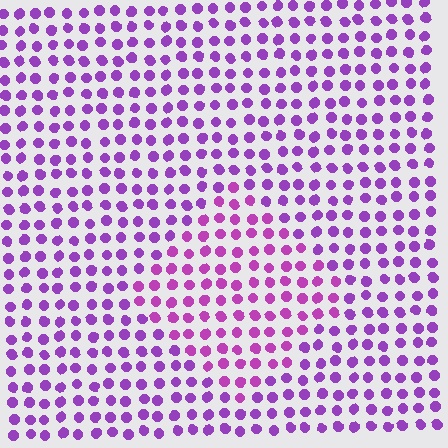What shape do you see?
I see a diamond.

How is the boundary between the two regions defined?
The boundary is defined purely by a slight shift in hue (about 22 degrees). Spacing, size, and orientation are identical on both sides.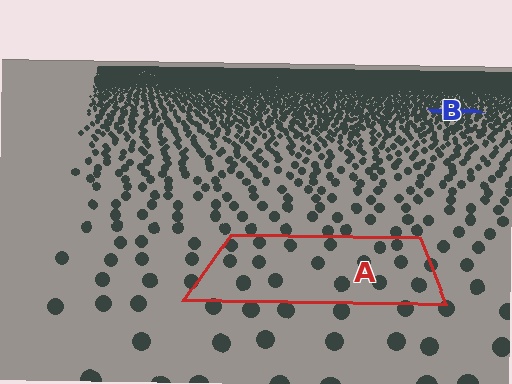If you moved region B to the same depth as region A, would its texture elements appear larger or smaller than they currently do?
They would appear larger. At a closer depth, the same texture elements are projected at a bigger on-screen size.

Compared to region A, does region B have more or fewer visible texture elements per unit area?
Region B has more texture elements per unit area — they are packed more densely because it is farther away.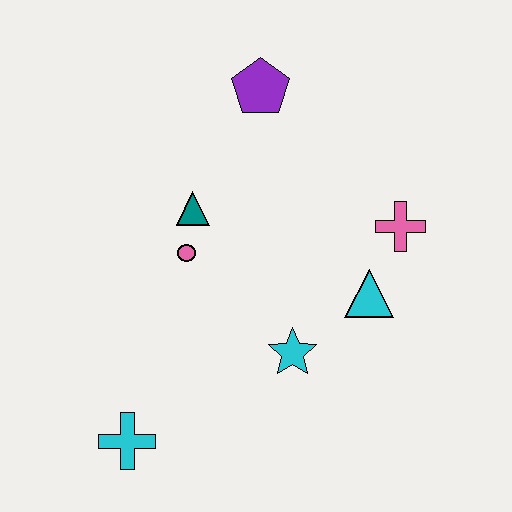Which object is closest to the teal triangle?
The pink circle is closest to the teal triangle.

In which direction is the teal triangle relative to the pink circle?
The teal triangle is above the pink circle.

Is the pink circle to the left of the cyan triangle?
Yes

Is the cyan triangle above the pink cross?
No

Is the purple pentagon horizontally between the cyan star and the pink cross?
No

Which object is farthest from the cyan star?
The purple pentagon is farthest from the cyan star.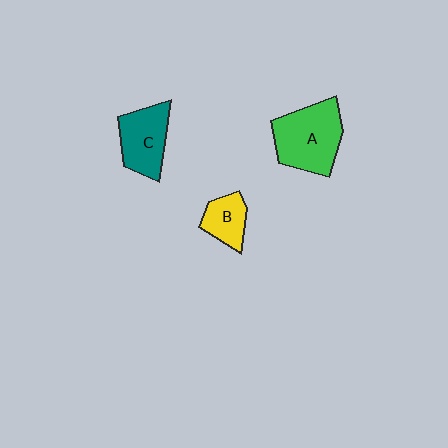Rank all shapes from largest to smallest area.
From largest to smallest: A (green), C (teal), B (yellow).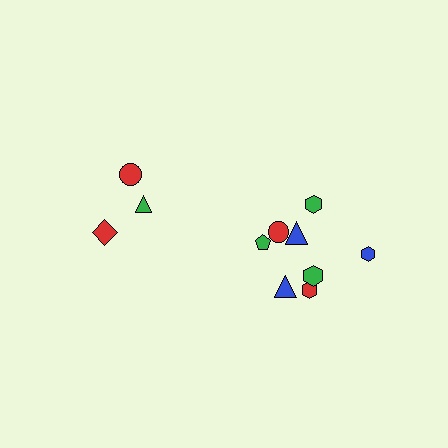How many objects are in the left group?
There are 3 objects.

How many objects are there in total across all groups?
There are 11 objects.